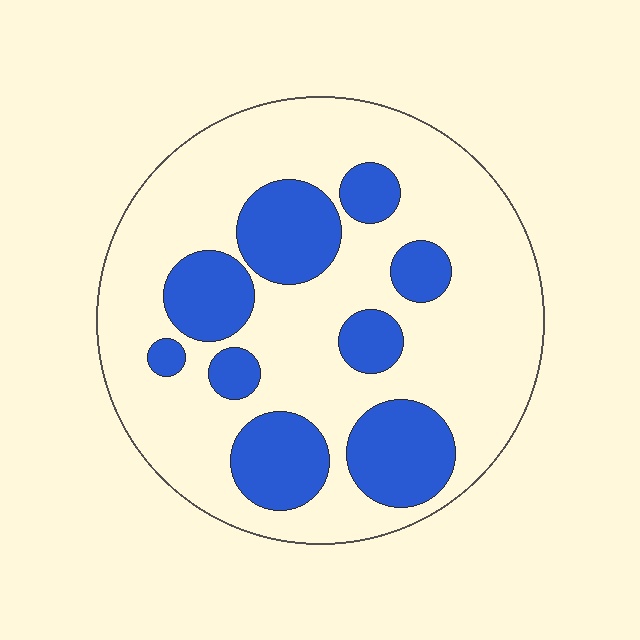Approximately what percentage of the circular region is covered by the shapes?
Approximately 30%.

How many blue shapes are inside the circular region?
9.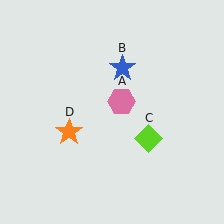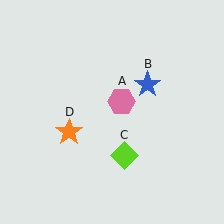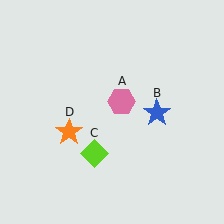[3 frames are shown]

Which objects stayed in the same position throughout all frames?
Pink hexagon (object A) and orange star (object D) remained stationary.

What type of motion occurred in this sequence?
The blue star (object B), lime diamond (object C) rotated clockwise around the center of the scene.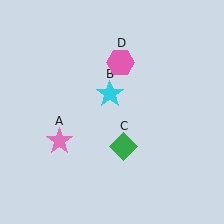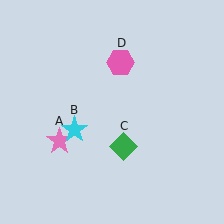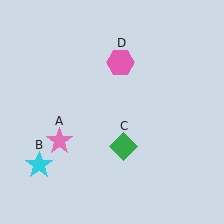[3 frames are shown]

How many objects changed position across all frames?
1 object changed position: cyan star (object B).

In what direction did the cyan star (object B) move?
The cyan star (object B) moved down and to the left.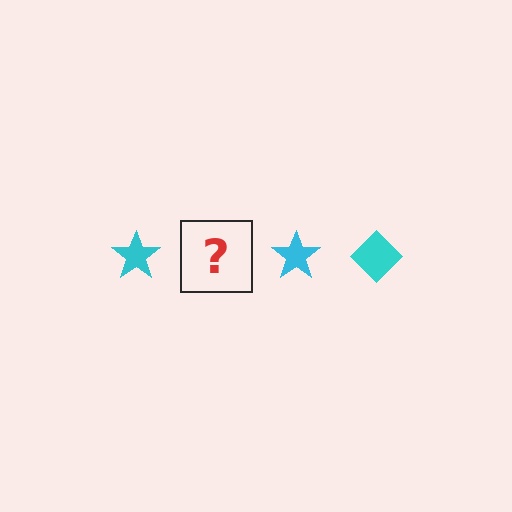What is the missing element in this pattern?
The missing element is a cyan diamond.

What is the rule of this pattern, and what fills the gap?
The rule is that the pattern cycles through star, diamond shapes in cyan. The gap should be filled with a cyan diamond.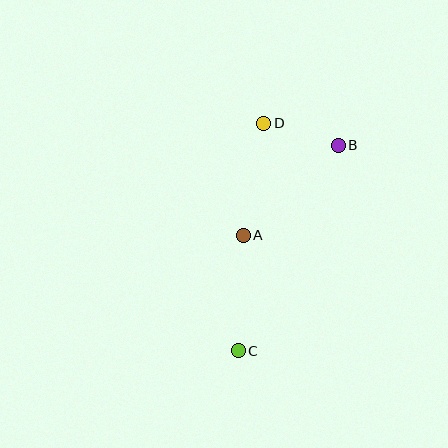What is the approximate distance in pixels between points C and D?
The distance between C and D is approximately 229 pixels.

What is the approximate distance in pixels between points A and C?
The distance between A and C is approximately 115 pixels.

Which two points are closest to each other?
Points B and D are closest to each other.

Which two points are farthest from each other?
Points B and C are farthest from each other.